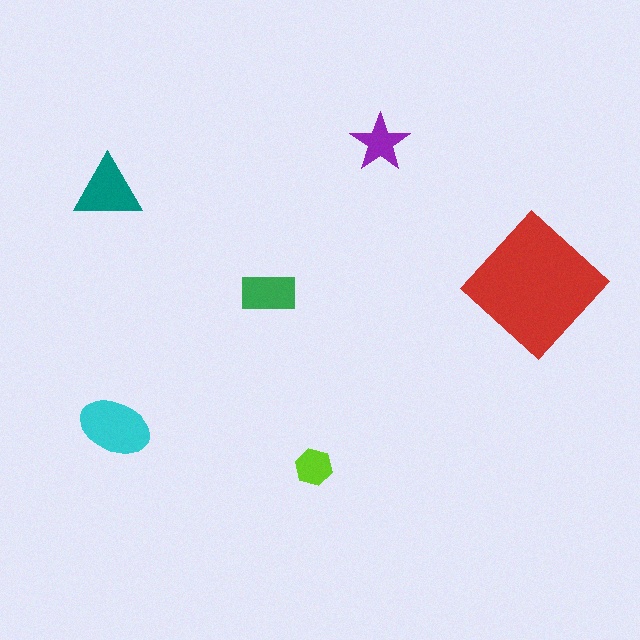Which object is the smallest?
The lime hexagon.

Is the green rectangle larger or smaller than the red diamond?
Smaller.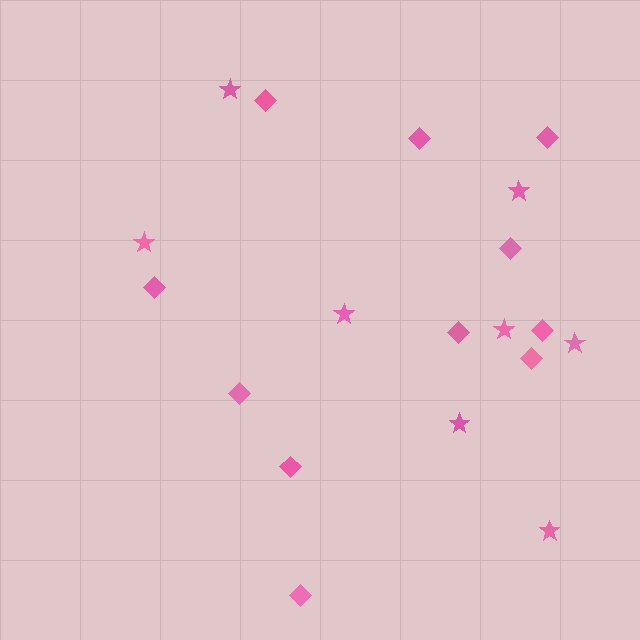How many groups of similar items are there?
There are 2 groups: one group of stars (8) and one group of diamonds (11).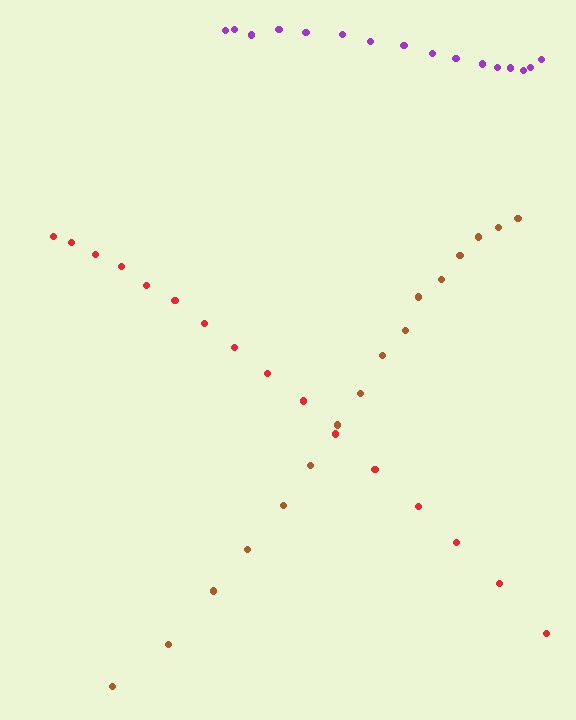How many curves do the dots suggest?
There are 3 distinct paths.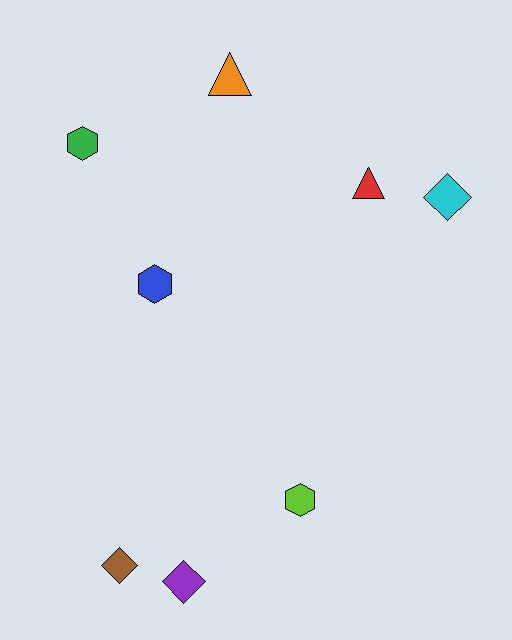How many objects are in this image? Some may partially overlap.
There are 8 objects.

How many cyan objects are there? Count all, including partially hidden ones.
There is 1 cyan object.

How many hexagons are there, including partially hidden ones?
There are 3 hexagons.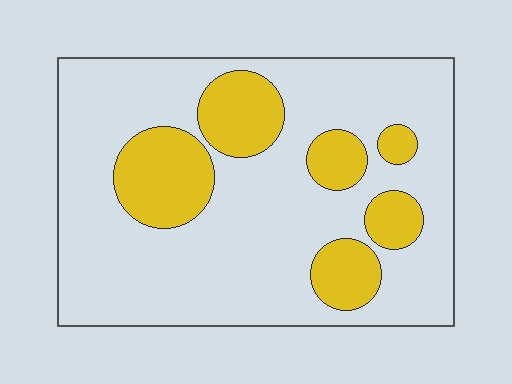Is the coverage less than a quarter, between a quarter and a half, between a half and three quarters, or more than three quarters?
Less than a quarter.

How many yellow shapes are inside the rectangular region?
6.